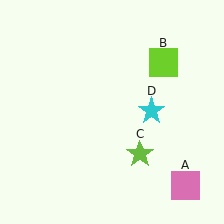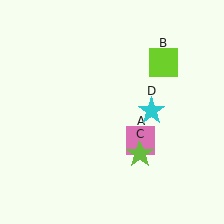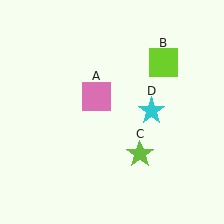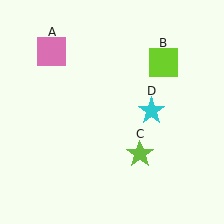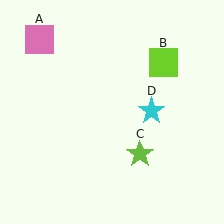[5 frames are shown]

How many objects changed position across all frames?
1 object changed position: pink square (object A).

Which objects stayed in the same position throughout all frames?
Lime square (object B) and lime star (object C) and cyan star (object D) remained stationary.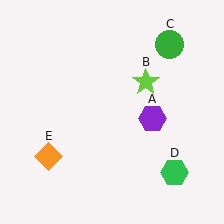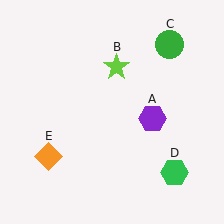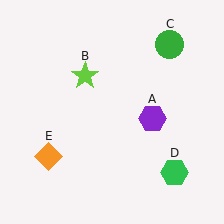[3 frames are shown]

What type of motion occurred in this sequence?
The lime star (object B) rotated counterclockwise around the center of the scene.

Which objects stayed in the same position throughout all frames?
Purple hexagon (object A) and green circle (object C) and green hexagon (object D) and orange diamond (object E) remained stationary.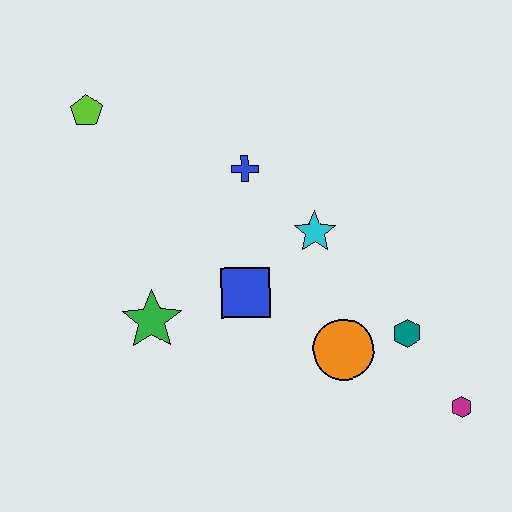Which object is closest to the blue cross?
The cyan star is closest to the blue cross.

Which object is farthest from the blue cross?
The magenta hexagon is farthest from the blue cross.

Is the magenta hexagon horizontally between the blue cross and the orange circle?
No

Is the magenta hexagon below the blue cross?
Yes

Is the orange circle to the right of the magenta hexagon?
No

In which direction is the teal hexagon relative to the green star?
The teal hexagon is to the right of the green star.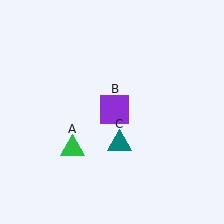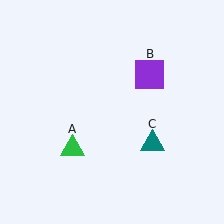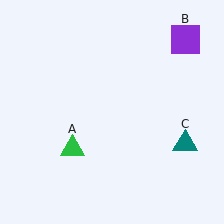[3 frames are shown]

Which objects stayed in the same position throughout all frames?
Green triangle (object A) remained stationary.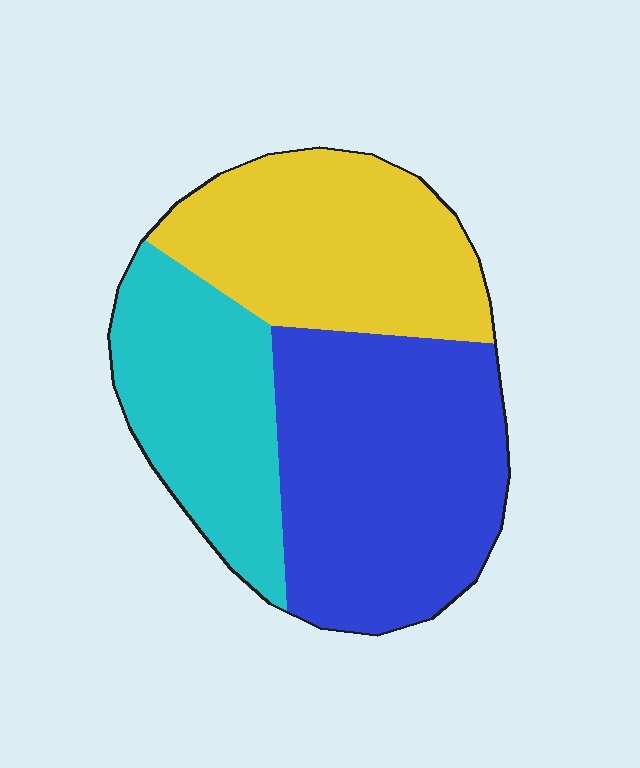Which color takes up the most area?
Blue, at roughly 40%.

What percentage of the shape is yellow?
Yellow takes up about one third (1/3) of the shape.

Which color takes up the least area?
Cyan, at roughly 25%.